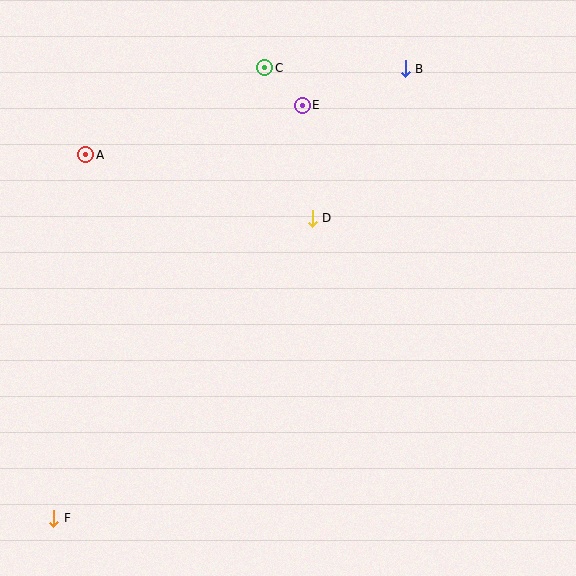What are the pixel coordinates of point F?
Point F is at (54, 518).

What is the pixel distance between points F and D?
The distance between F and D is 396 pixels.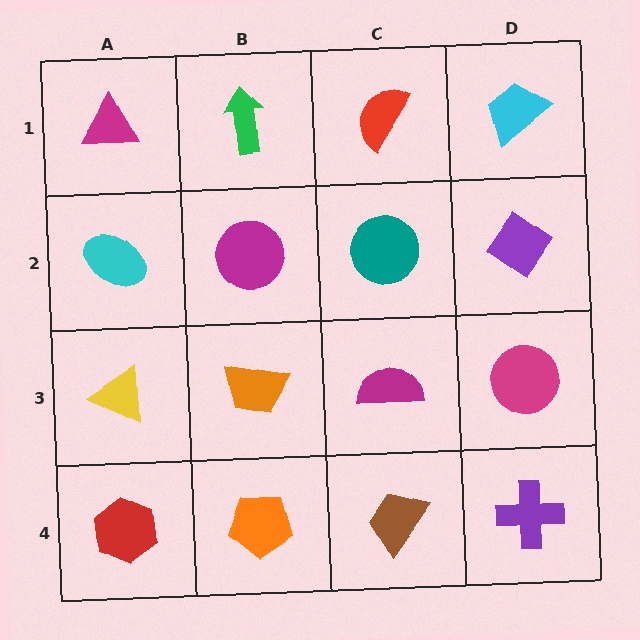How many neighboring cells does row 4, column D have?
2.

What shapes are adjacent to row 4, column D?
A magenta circle (row 3, column D), a brown trapezoid (row 4, column C).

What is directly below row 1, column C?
A teal circle.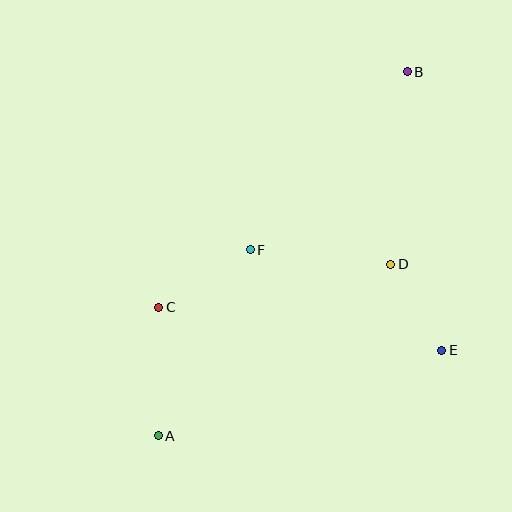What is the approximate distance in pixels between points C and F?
The distance between C and F is approximately 108 pixels.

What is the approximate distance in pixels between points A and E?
The distance between A and E is approximately 296 pixels.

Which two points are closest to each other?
Points D and E are closest to each other.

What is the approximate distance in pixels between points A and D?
The distance between A and D is approximately 289 pixels.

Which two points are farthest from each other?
Points A and B are farthest from each other.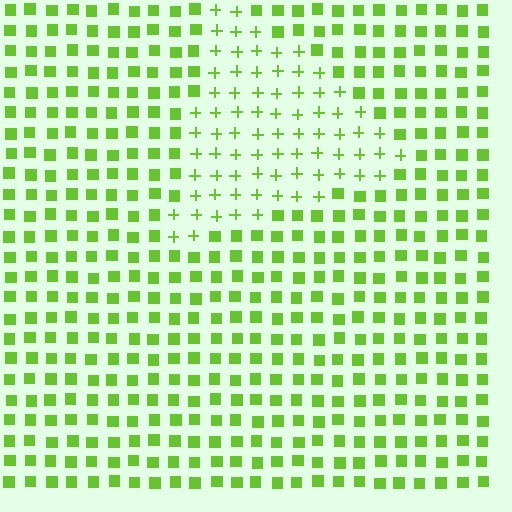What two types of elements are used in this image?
The image uses plus signs inside the triangle region and squares outside it.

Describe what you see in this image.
The image is filled with small lime elements arranged in a uniform grid. A triangle-shaped region contains plus signs, while the surrounding area contains squares. The boundary is defined purely by the change in element shape.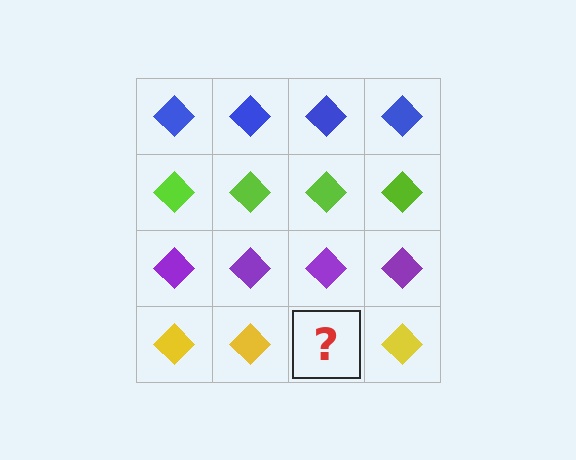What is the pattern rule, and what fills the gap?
The rule is that each row has a consistent color. The gap should be filled with a yellow diamond.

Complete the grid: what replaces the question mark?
The question mark should be replaced with a yellow diamond.